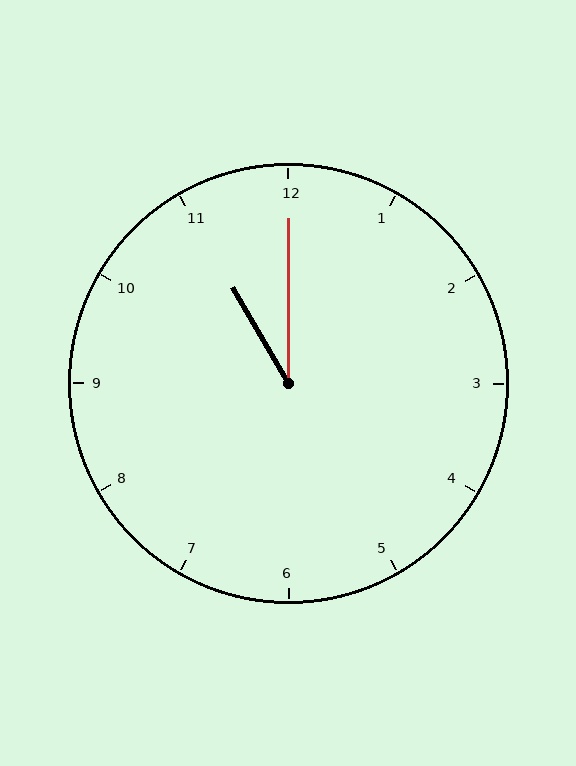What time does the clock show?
11:00.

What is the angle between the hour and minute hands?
Approximately 30 degrees.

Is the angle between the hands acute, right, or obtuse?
It is acute.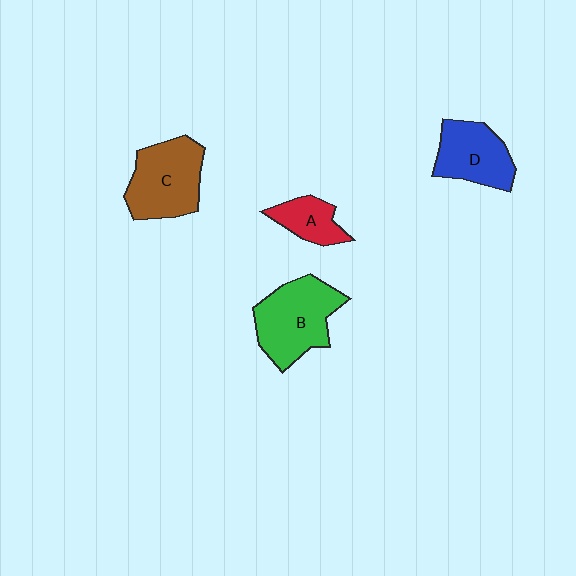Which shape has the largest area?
Shape B (green).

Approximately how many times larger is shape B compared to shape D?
Approximately 1.3 times.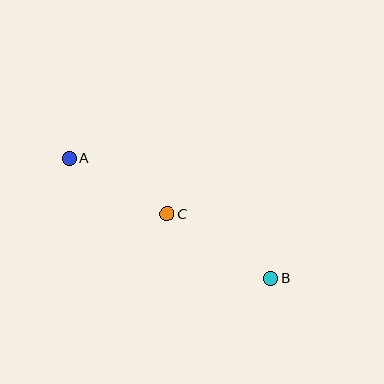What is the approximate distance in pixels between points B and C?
The distance between B and C is approximately 122 pixels.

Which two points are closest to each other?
Points A and C are closest to each other.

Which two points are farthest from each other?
Points A and B are farthest from each other.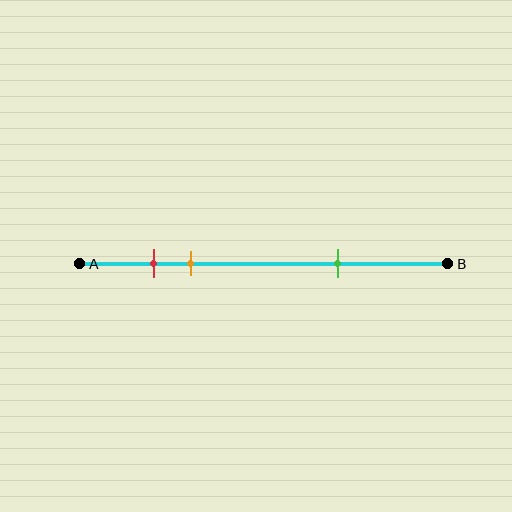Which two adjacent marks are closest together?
The red and orange marks are the closest adjacent pair.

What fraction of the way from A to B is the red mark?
The red mark is approximately 20% (0.2) of the way from A to B.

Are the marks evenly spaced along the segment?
No, the marks are not evenly spaced.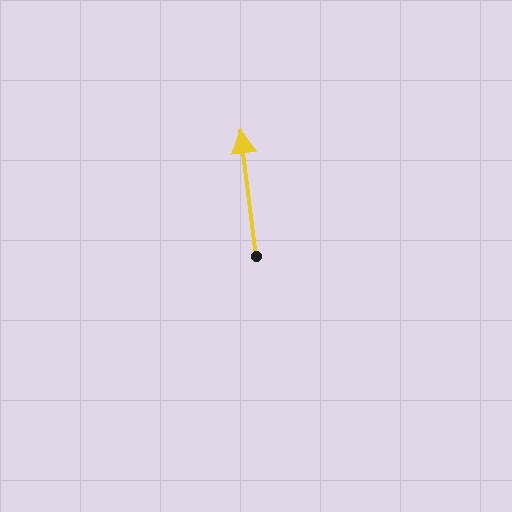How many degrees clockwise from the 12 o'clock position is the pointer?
Approximately 353 degrees.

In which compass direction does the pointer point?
North.